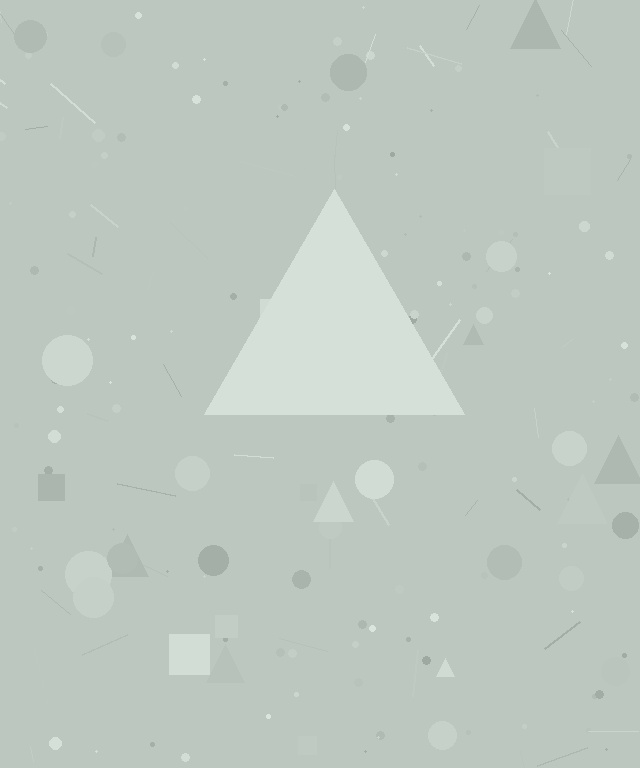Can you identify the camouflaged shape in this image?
The camouflaged shape is a triangle.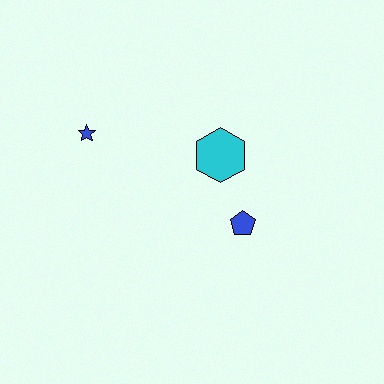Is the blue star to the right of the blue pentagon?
No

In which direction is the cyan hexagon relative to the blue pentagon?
The cyan hexagon is above the blue pentagon.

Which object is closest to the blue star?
The cyan hexagon is closest to the blue star.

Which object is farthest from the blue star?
The blue pentagon is farthest from the blue star.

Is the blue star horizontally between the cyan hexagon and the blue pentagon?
No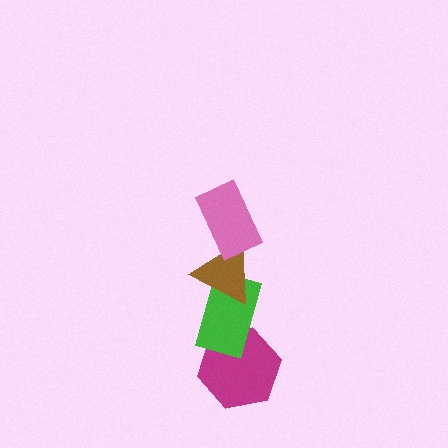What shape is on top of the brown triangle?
The pink rectangle is on top of the brown triangle.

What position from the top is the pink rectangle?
The pink rectangle is 1st from the top.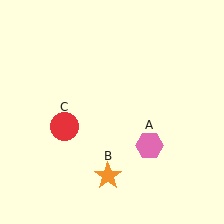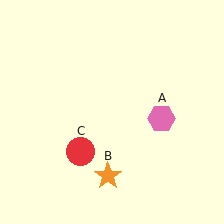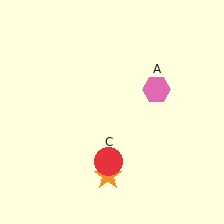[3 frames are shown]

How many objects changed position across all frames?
2 objects changed position: pink hexagon (object A), red circle (object C).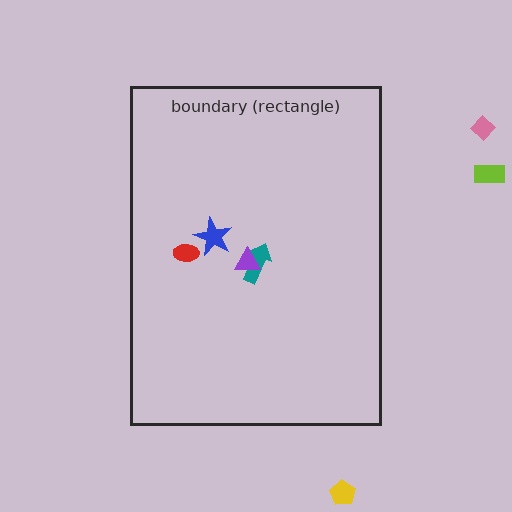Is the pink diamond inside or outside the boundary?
Outside.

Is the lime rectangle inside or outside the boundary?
Outside.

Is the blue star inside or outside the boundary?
Inside.